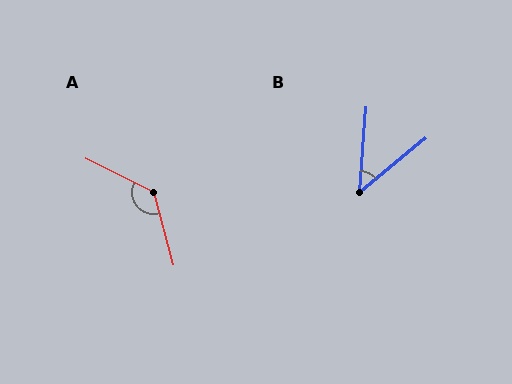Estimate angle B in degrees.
Approximately 46 degrees.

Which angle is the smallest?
B, at approximately 46 degrees.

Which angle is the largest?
A, at approximately 131 degrees.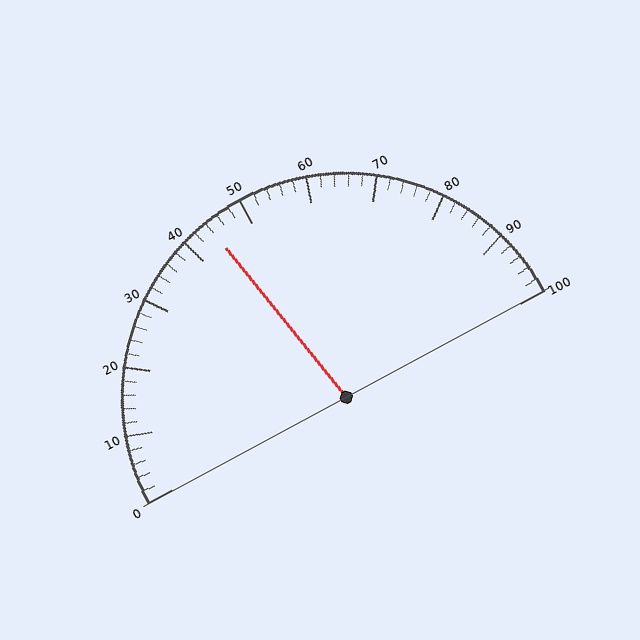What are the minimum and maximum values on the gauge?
The gauge ranges from 0 to 100.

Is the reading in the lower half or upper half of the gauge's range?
The reading is in the lower half of the range (0 to 100).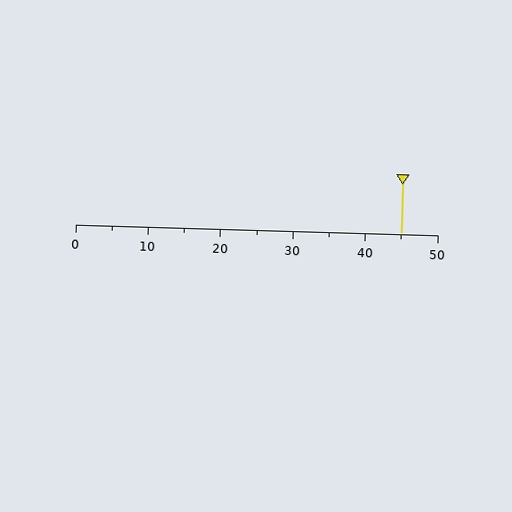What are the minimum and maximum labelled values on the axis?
The axis runs from 0 to 50.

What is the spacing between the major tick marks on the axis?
The major ticks are spaced 10 apart.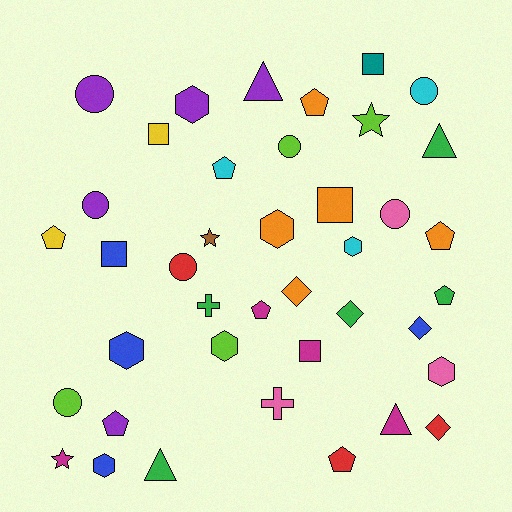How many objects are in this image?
There are 40 objects.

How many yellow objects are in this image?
There are 2 yellow objects.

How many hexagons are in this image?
There are 7 hexagons.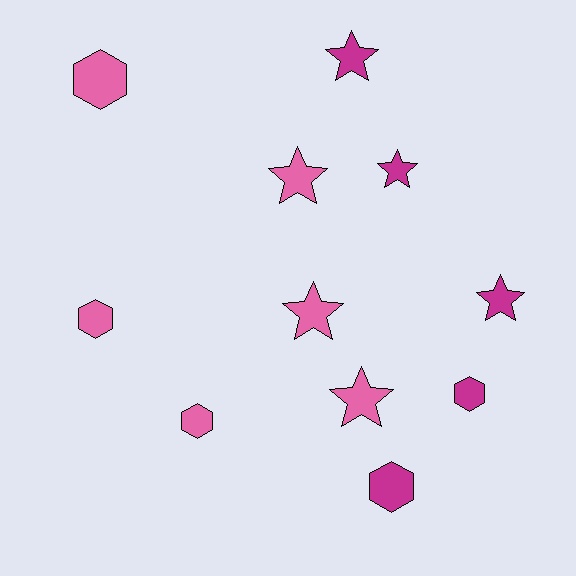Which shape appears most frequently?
Star, with 6 objects.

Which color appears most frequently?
Pink, with 6 objects.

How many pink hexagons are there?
There are 3 pink hexagons.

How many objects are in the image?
There are 11 objects.